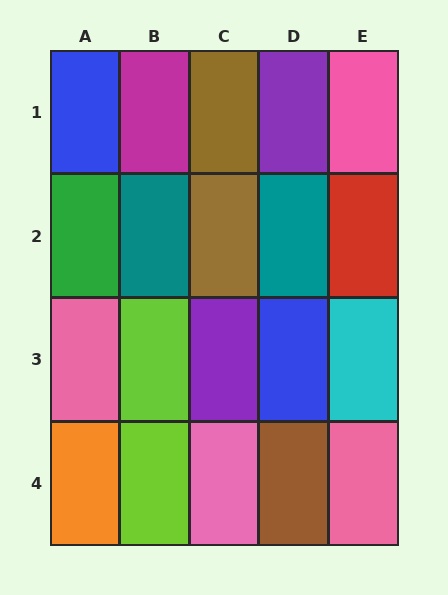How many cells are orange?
1 cell is orange.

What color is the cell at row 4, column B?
Lime.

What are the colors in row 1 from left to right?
Blue, magenta, brown, purple, pink.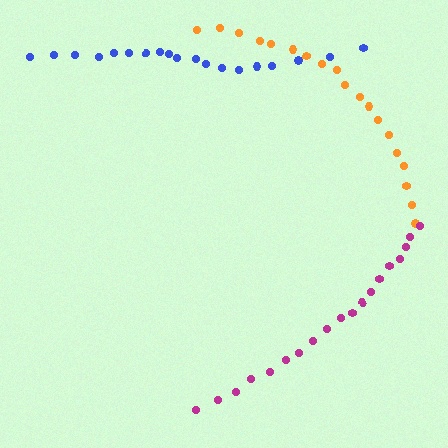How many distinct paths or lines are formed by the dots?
There are 3 distinct paths.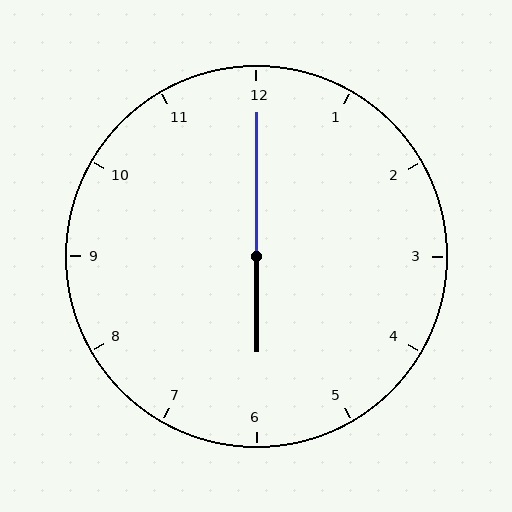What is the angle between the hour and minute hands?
Approximately 180 degrees.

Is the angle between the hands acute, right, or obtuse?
It is obtuse.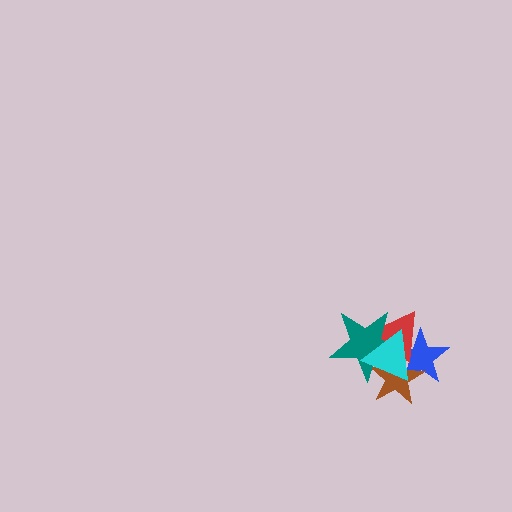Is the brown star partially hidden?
Yes, it is partially covered by another shape.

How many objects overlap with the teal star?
4 objects overlap with the teal star.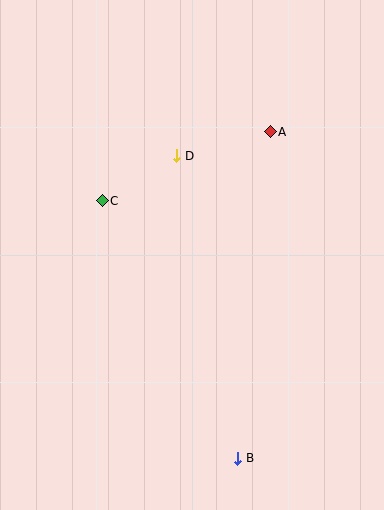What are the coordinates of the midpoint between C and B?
The midpoint between C and B is at (170, 329).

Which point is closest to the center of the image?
Point D at (177, 156) is closest to the center.